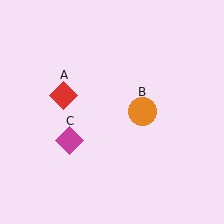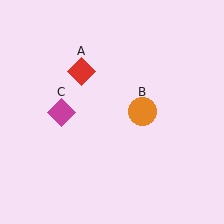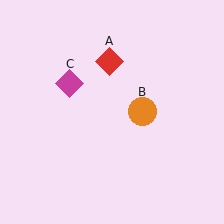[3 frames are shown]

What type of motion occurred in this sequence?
The red diamond (object A), magenta diamond (object C) rotated clockwise around the center of the scene.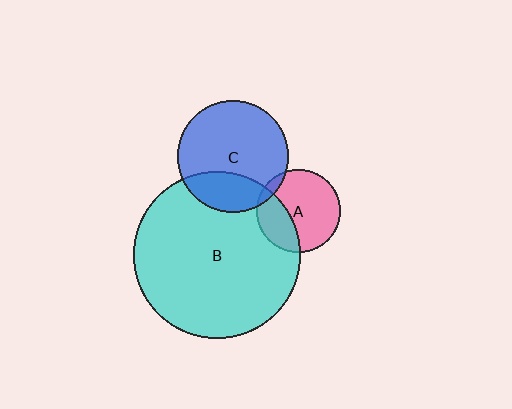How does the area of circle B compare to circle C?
Approximately 2.2 times.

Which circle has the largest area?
Circle B (cyan).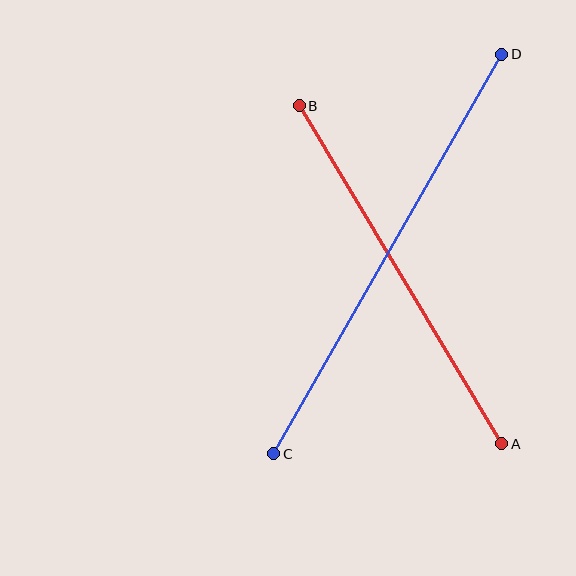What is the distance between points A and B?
The distance is approximately 394 pixels.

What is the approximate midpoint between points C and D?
The midpoint is at approximately (388, 254) pixels.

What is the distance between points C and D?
The distance is approximately 460 pixels.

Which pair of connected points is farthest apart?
Points C and D are farthest apart.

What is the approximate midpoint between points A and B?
The midpoint is at approximately (400, 275) pixels.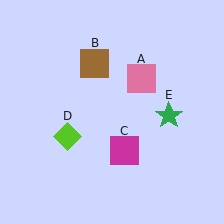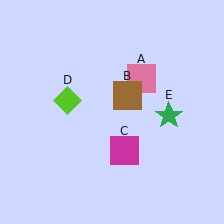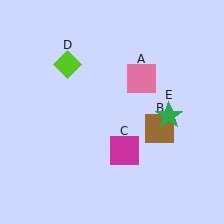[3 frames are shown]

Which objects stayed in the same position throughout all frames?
Pink square (object A) and magenta square (object C) and green star (object E) remained stationary.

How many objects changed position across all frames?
2 objects changed position: brown square (object B), lime diamond (object D).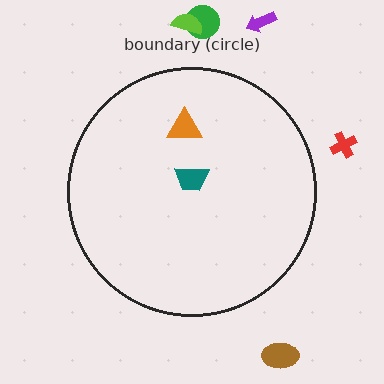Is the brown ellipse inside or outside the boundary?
Outside.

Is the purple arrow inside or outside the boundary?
Outside.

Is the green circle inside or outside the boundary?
Outside.